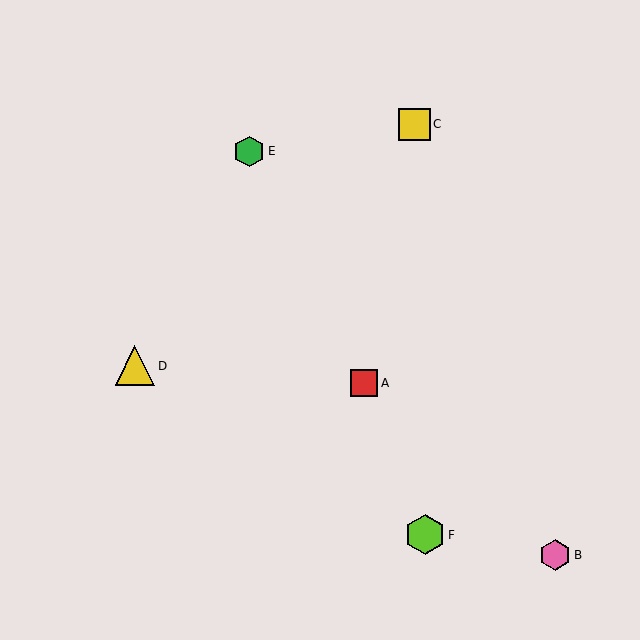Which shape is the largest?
The lime hexagon (labeled F) is the largest.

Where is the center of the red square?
The center of the red square is at (364, 383).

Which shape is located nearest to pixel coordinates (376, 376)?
The red square (labeled A) at (364, 383) is nearest to that location.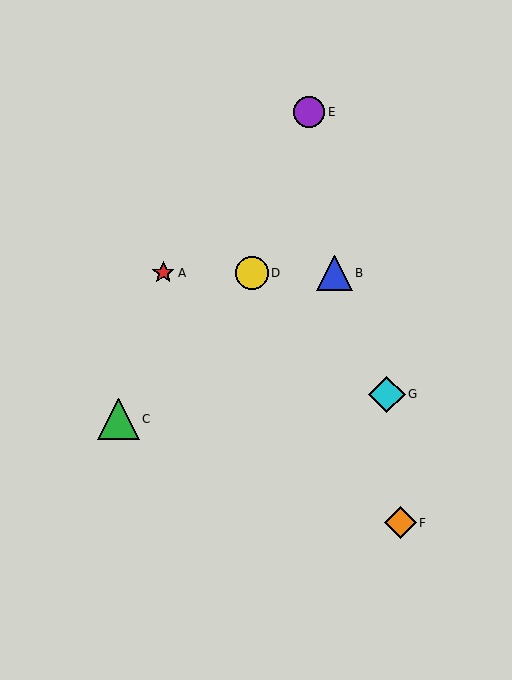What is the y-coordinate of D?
Object D is at y≈273.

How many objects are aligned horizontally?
3 objects (A, B, D) are aligned horizontally.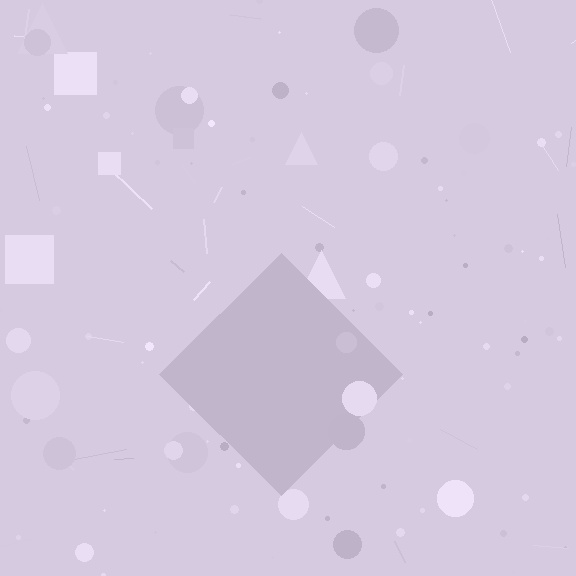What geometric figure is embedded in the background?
A diamond is embedded in the background.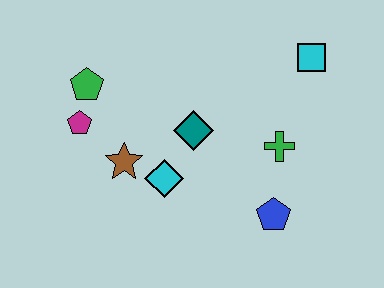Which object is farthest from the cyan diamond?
The cyan square is farthest from the cyan diamond.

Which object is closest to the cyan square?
The green cross is closest to the cyan square.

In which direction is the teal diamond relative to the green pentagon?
The teal diamond is to the right of the green pentagon.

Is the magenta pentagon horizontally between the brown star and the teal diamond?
No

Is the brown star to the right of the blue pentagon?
No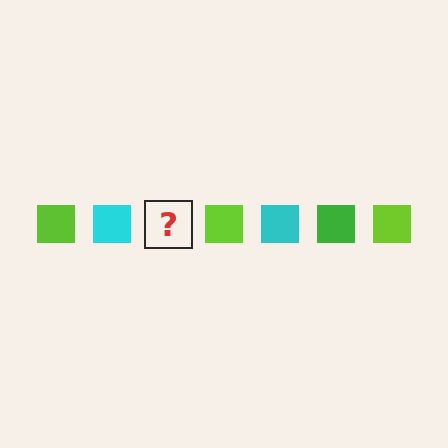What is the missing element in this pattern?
The missing element is a green square.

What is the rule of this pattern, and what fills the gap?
The rule is that the pattern cycles through lime, cyan, green squares. The gap should be filled with a green square.